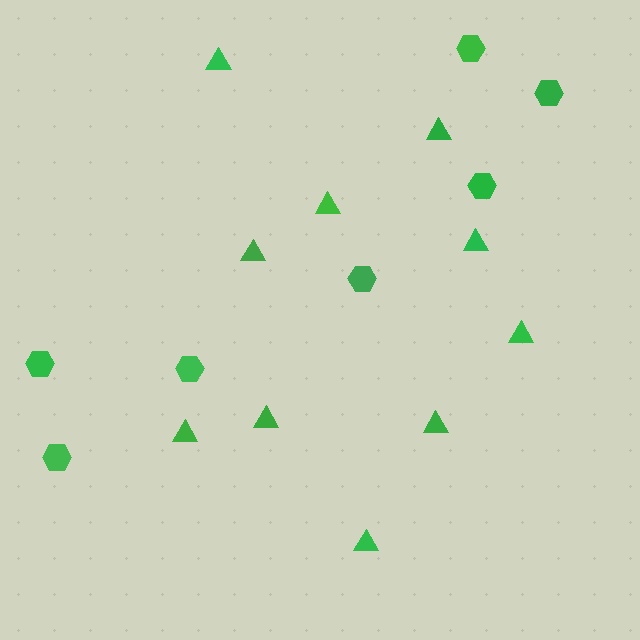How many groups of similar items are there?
There are 2 groups: one group of hexagons (7) and one group of triangles (10).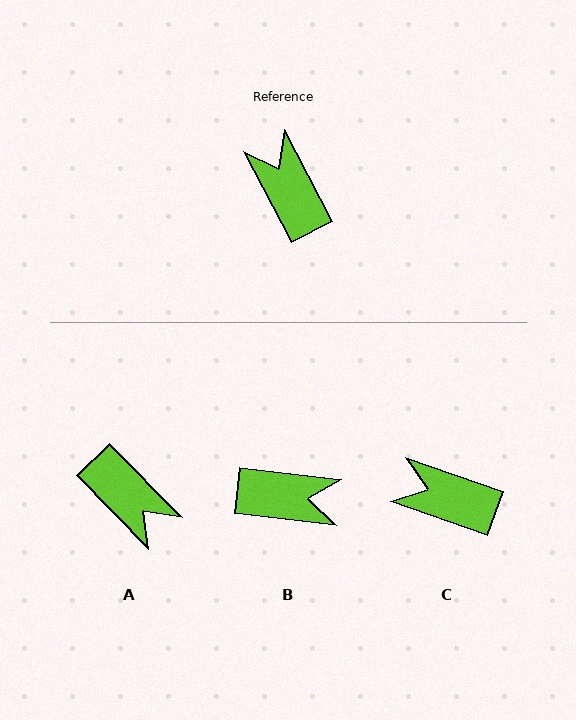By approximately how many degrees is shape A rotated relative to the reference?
Approximately 163 degrees clockwise.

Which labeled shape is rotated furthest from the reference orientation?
A, about 163 degrees away.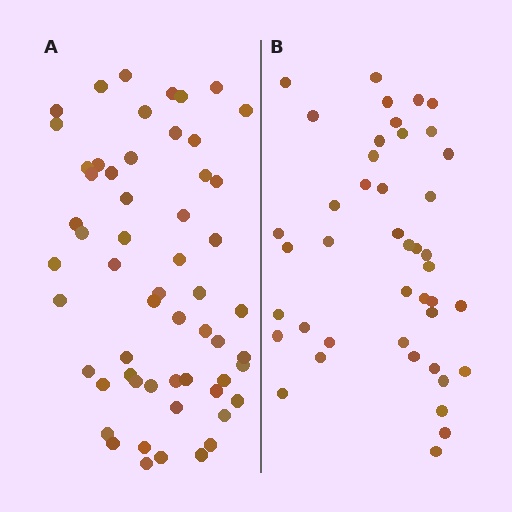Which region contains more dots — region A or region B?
Region A (the left region) has more dots.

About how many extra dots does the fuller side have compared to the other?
Region A has approximately 15 more dots than region B.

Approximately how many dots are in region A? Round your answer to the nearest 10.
About 60 dots. (The exact count is 57, which rounds to 60.)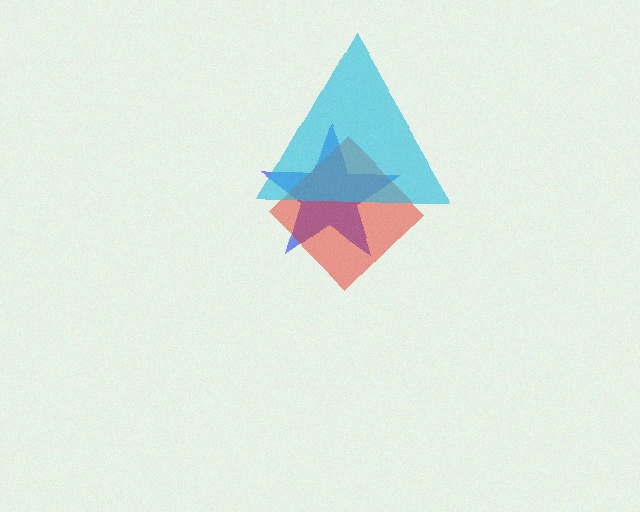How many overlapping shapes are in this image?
There are 3 overlapping shapes in the image.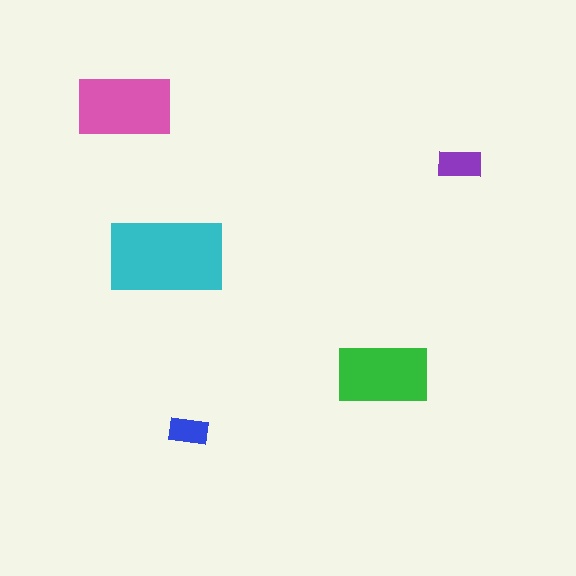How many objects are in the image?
There are 5 objects in the image.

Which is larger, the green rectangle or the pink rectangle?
The pink one.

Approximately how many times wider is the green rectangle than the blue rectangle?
About 2.5 times wider.